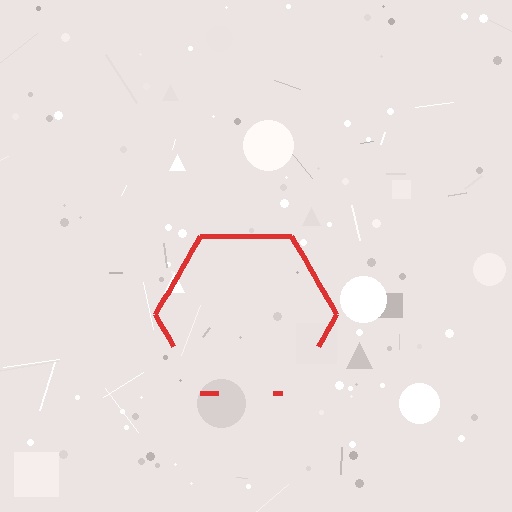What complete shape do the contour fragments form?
The contour fragments form a hexagon.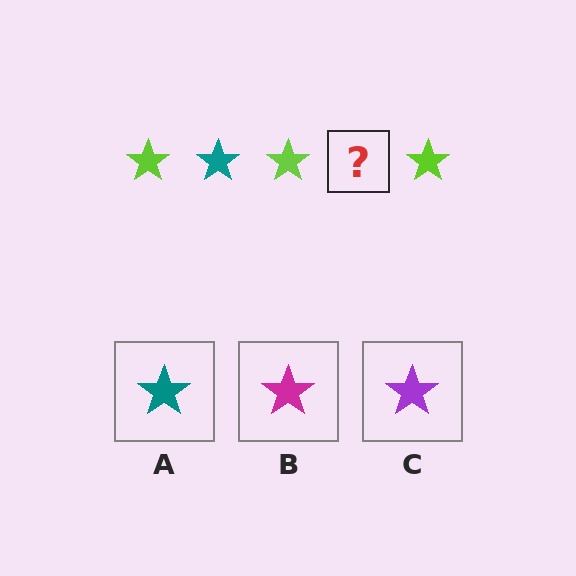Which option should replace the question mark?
Option A.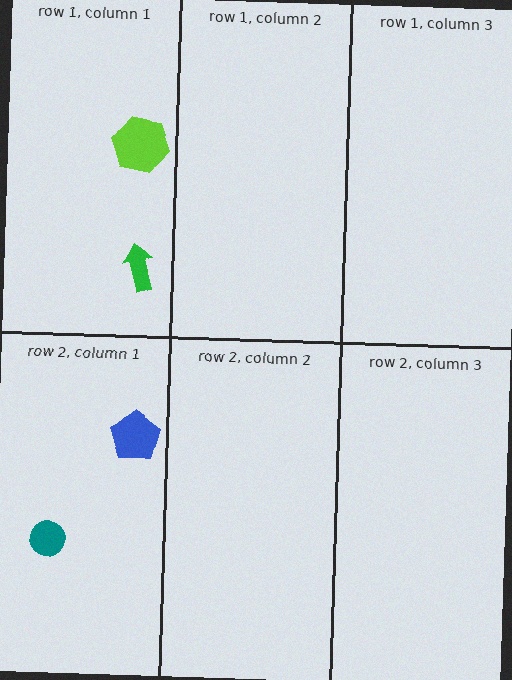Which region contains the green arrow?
The row 1, column 1 region.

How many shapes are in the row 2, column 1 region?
2.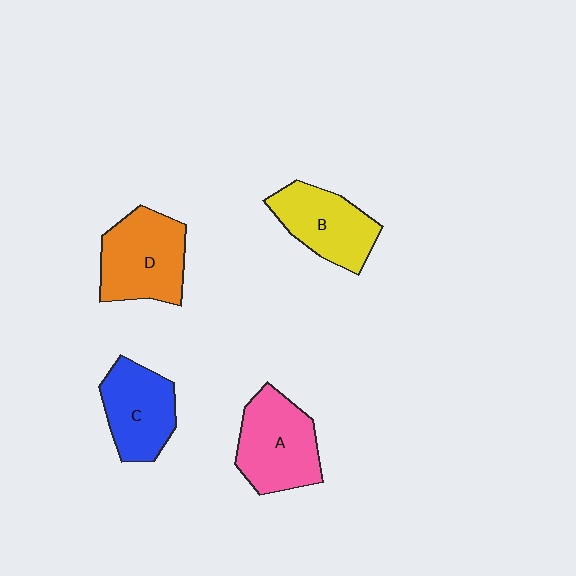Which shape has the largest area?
Shape D (orange).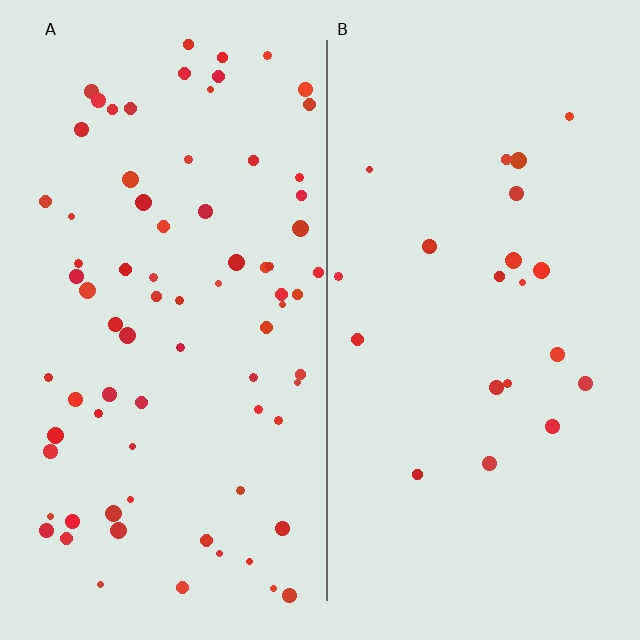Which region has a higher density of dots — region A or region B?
A (the left).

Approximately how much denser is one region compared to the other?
Approximately 3.6× — region A over region B.